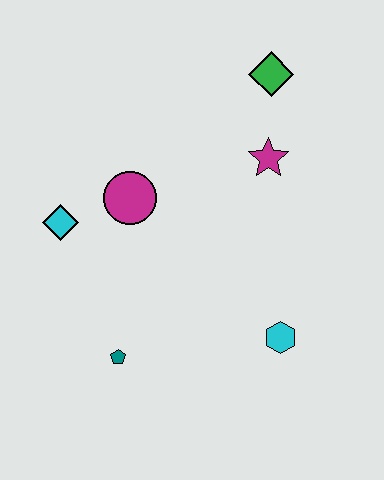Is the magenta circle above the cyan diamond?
Yes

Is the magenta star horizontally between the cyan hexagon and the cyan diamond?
Yes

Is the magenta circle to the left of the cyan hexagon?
Yes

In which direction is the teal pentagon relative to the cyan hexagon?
The teal pentagon is to the left of the cyan hexagon.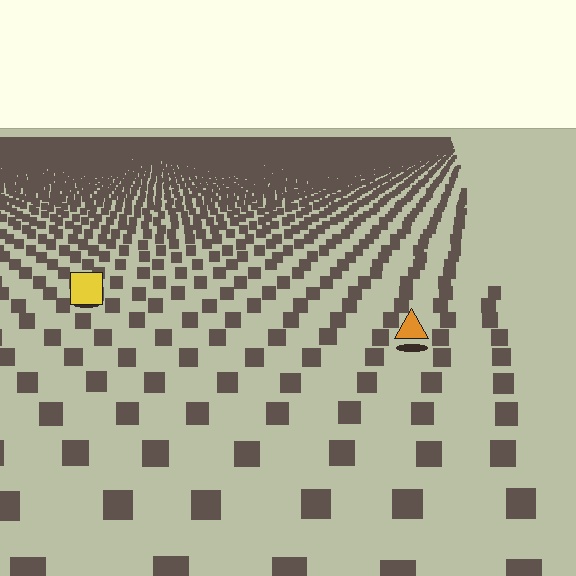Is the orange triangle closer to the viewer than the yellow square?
Yes. The orange triangle is closer — you can tell from the texture gradient: the ground texture is coarser near it.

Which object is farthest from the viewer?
The yellow square is farthest from the viewer. It appears smaller and the ground texture around it is denser.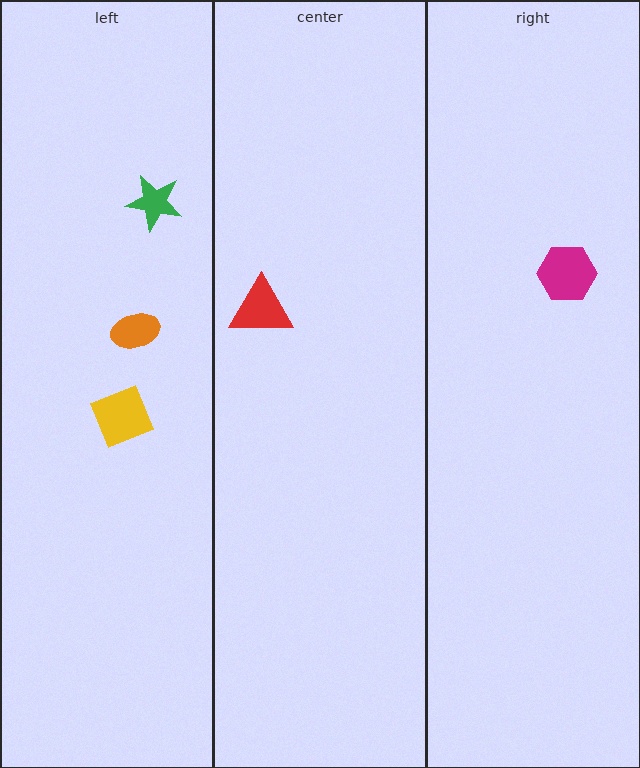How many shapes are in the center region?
1.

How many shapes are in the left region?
3.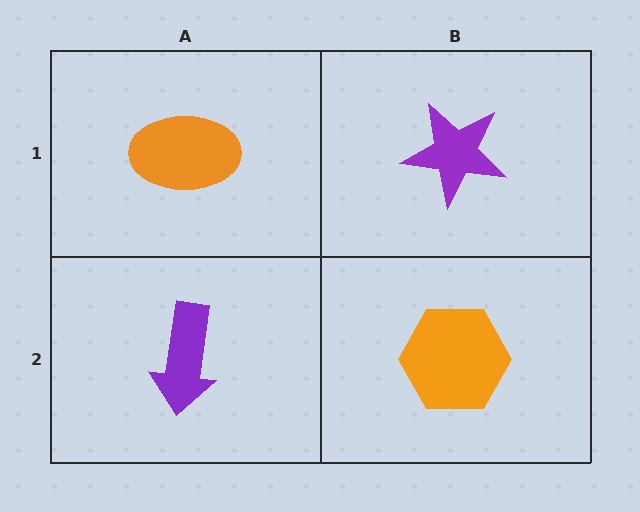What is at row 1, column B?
A purple star.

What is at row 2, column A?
A purple arrow.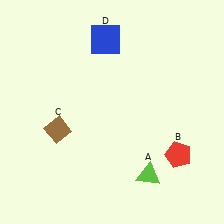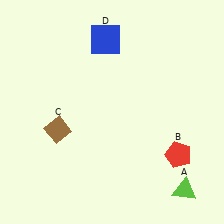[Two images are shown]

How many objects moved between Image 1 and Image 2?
1 object moved between the two images.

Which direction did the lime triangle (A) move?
The lime triangle (A) moved right.